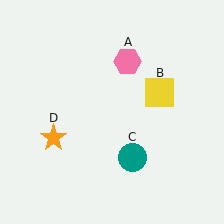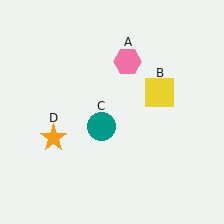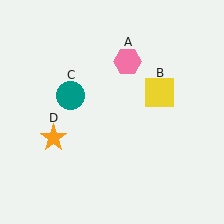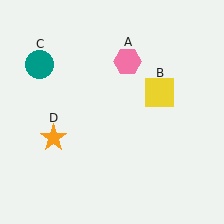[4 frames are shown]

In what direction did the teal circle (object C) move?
The teal circle (object C) moved up and to the left.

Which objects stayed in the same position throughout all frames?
Pink hexagon (object A) and yellow square (object B) and orange star (object D) remained stationary.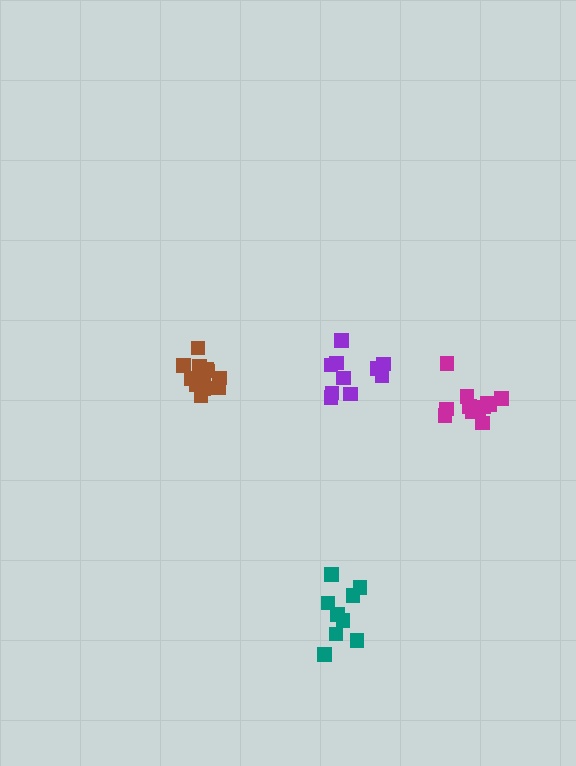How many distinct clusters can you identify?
There are 4 distinct clusters.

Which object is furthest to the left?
The brown cluster is leftmost.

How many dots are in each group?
Group 1: 9 dots, Group 2: 14 dots, Group 3: 12 dots, Group 4: 10 dots (45 total).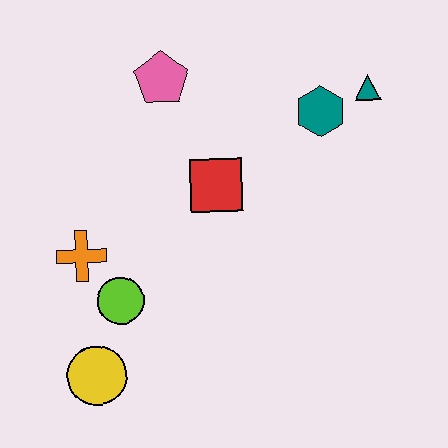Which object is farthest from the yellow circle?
The teal triangle is farthest from the yellow circle.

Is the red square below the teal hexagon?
Yes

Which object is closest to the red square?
The pink pentagon is closest to the red square.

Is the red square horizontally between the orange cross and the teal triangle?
Yes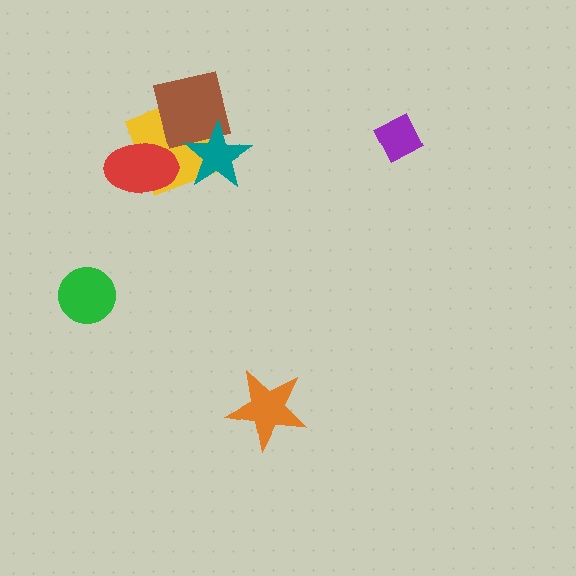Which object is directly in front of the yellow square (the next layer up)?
The brown square is directly in front of the yellow square.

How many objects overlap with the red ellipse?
1 object overlaps with the red ellipse.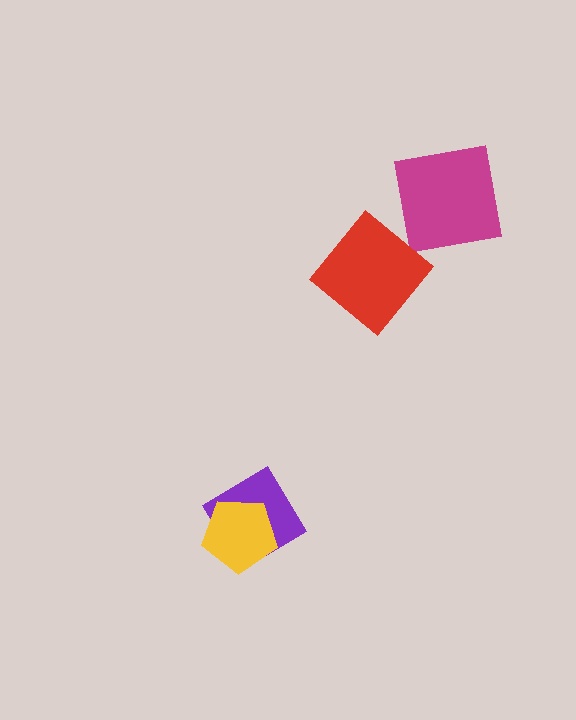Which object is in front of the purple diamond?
The yellow pentagon is in front of the purple diamond.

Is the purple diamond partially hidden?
Yes, it is partially covered by another shape.